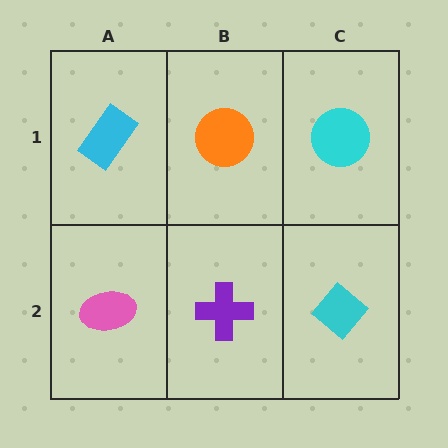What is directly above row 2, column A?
A cyan rectangle.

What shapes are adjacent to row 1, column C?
A cyan diamond (row 2, column C), an orange circle (row 1, column B).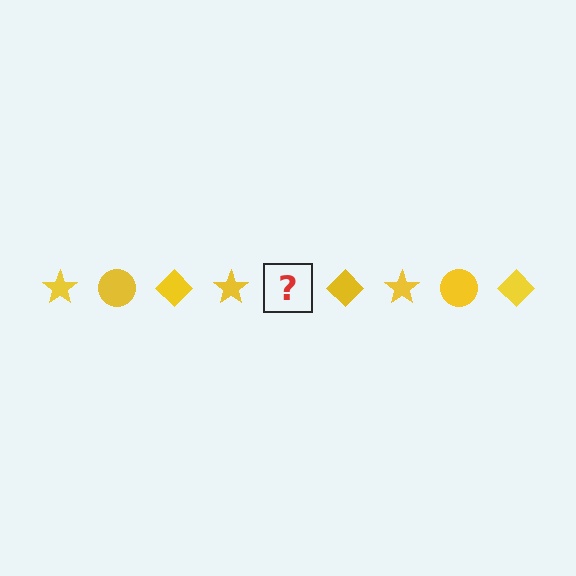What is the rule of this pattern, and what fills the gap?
The rule is that the pattern cycles through star, circle, diamond shapes in yellow. The gap should be filled with a yellow circle.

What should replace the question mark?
The question mark should be replaced with a yellow circle.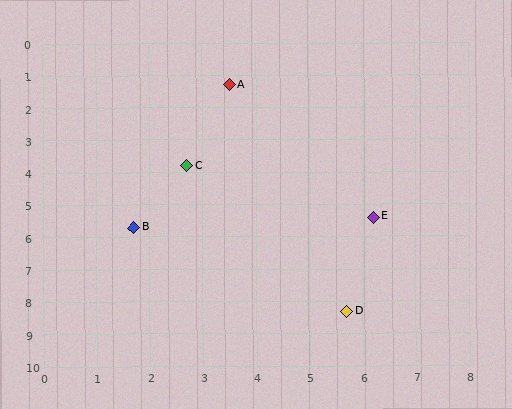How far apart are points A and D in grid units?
Points A and D are about 7.3 grid units apart.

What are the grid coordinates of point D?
Point D is at approximately (5.7, 8.3).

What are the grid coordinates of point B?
Point B is at approximately (1.7, 5.7).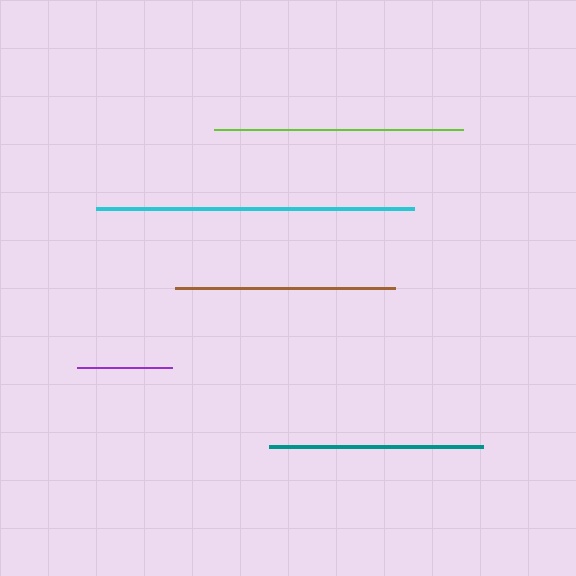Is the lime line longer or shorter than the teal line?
The lime line is longer than the teal line.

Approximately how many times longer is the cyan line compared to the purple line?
The cyan line is approximately 3.3 times the length of the purple line.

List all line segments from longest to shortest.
From longest to shortest: cyan, lime, brown, teal, purple.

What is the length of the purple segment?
The purple segment is approximately 95 pixels long.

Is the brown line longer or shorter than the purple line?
The brown line is longer than the purple line.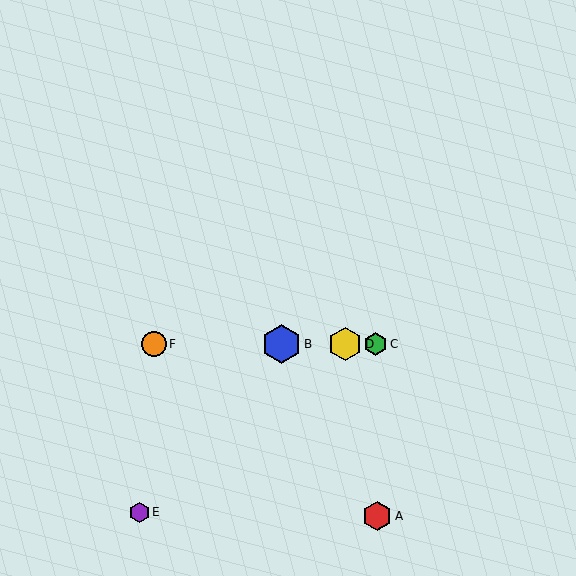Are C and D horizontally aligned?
Yes, both are at y≈344.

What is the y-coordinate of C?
Object C is at y≈344.